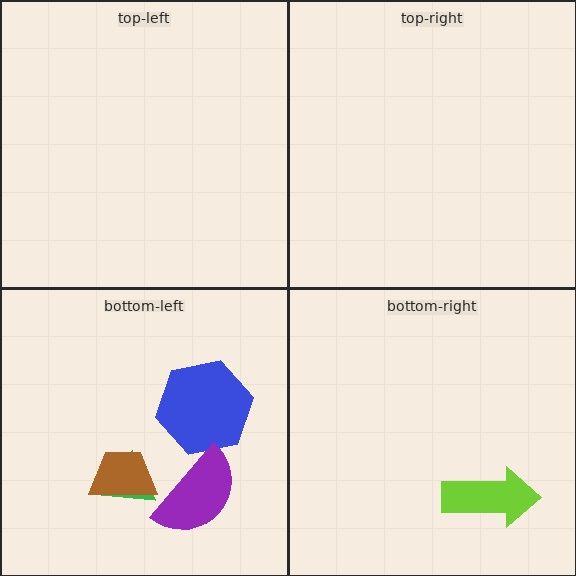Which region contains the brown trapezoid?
The bottom-left region.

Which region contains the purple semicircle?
The bottom-left region.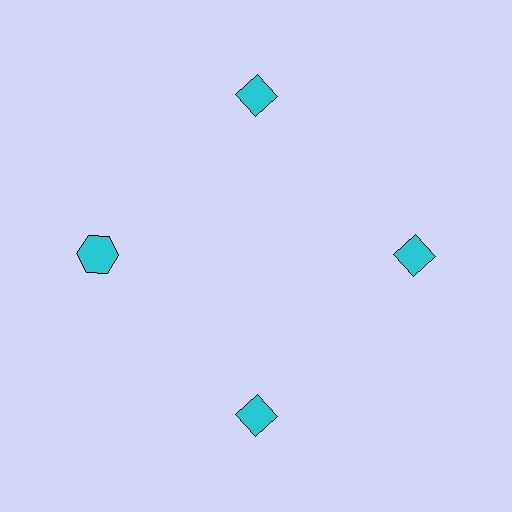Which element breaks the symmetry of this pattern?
The cyan hexagon at roughly the 9 o'clock position breaks the symmetry. All other shapes are cyan diamonds.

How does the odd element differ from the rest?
It has a different shape: hexagon instead of diamond.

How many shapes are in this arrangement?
There are 4 shapes arranged in a ring pattern.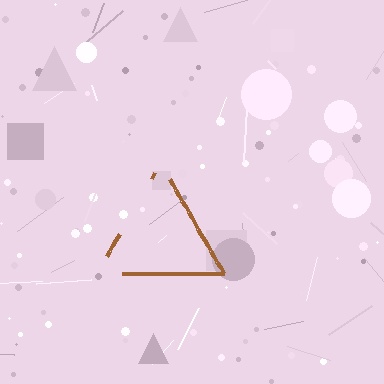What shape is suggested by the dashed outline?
The dashed outline suggests a triangle.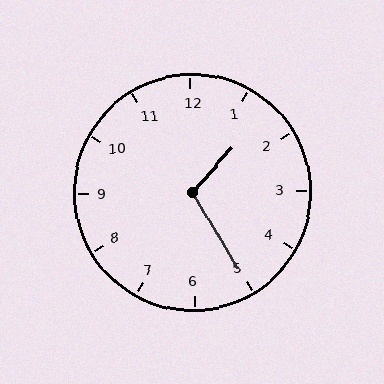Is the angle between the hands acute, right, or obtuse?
It is obtuse.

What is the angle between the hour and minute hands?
Approximately 108 degrees.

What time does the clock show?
1:25.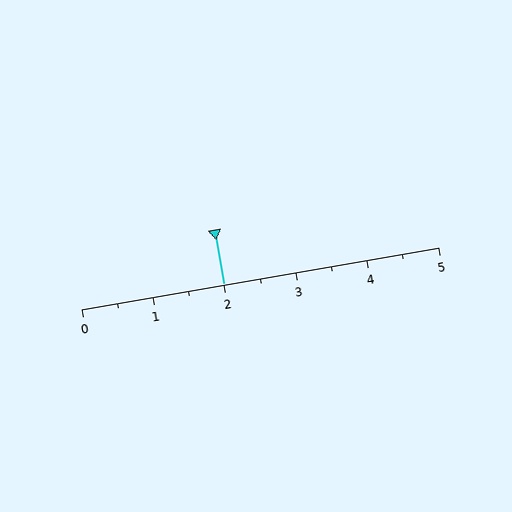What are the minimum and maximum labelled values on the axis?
The axis runs from 0 to 5.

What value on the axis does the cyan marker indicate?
The marker indicates approximately 2.